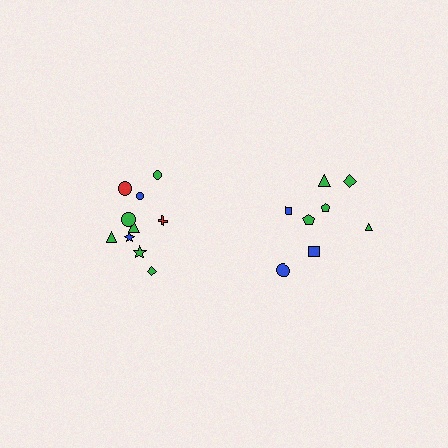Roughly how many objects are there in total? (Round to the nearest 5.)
Roughly 20 objects in total.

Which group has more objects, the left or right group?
The left group.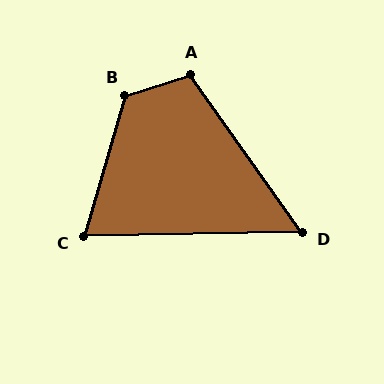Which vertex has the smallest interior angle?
D, at approximately 56 degrees.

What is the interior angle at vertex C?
Approximately 72 degrees (acute).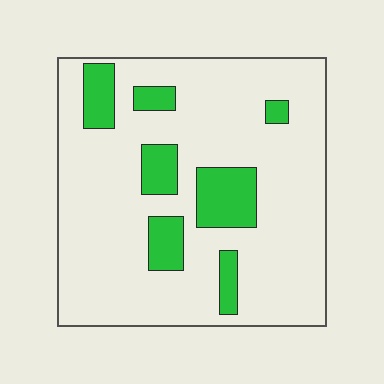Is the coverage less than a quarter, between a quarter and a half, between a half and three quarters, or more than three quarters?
Less than a quarter.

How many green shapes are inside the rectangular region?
7.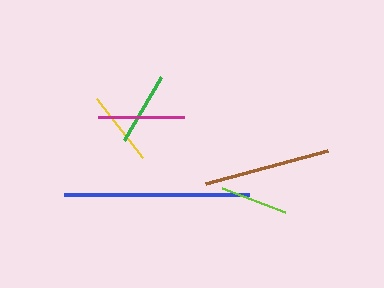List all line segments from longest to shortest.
From longest to shortest: blue, brown, magenta, yellow, green, lime.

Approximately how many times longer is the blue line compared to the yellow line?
The blue line is approximately 2.5 times the length of the yellow line.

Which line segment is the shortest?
The lime line is the shortest at approximately 68 pixels.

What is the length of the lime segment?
The lime segment is approximately 68 pixels long.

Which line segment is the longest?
The blue line is the longest at approximately 186 pixels.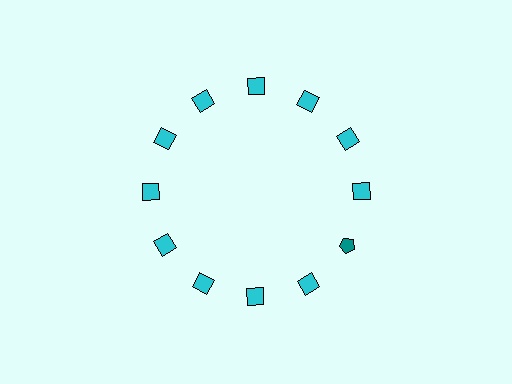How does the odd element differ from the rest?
It differs in both color (teal instead of cyan) and shape (pentagon instead of square).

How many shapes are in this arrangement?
There are 12 shapes arranged in a ring pattern.